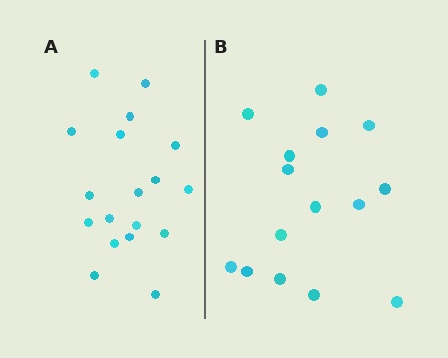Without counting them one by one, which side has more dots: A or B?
Region A (the left region) has more dots.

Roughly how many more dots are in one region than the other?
Region A has just a few more — roughly 2 or 3 more dots than region B.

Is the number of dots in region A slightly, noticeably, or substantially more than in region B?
Region A has only slightly more — the two regions are fairly close. The ratio is roughly 1.2 to 1.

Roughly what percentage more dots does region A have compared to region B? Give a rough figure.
About 20% more.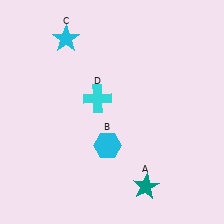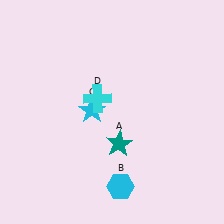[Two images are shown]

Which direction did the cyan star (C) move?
The cyan star (C) moved down.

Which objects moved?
The objects that moved are: the teal star (A), the cyan hexagon (B), the cyan star (C).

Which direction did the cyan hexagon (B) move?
The cyan hexagon (B) moved down.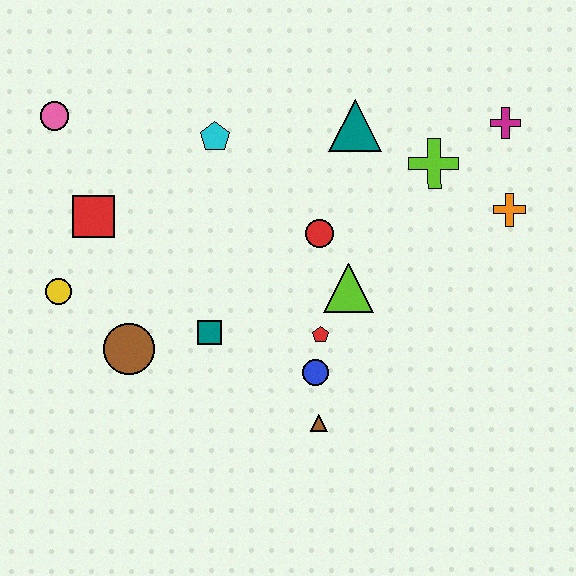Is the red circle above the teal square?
Yes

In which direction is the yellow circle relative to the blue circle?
The yellow circle is to the left of the blue circle.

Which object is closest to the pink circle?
The red square is closest to the pink circle.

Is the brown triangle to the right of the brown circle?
Yes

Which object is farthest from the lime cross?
The yellow circle is farthest from the lime cross.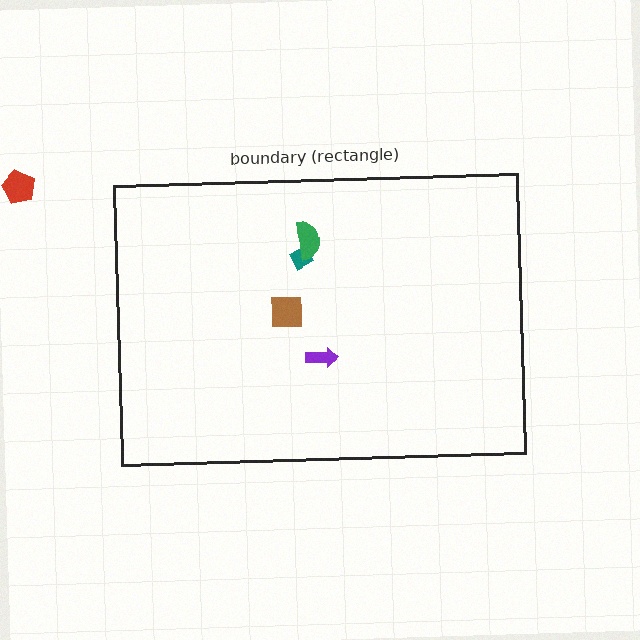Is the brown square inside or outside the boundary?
Inside.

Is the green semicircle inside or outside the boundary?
Inside.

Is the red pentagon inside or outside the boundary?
Outside.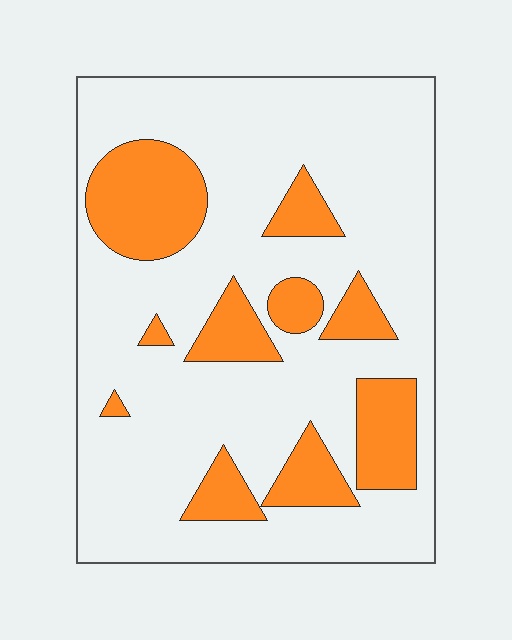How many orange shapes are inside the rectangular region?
10.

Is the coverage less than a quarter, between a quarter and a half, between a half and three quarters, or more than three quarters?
Less than a quarter.